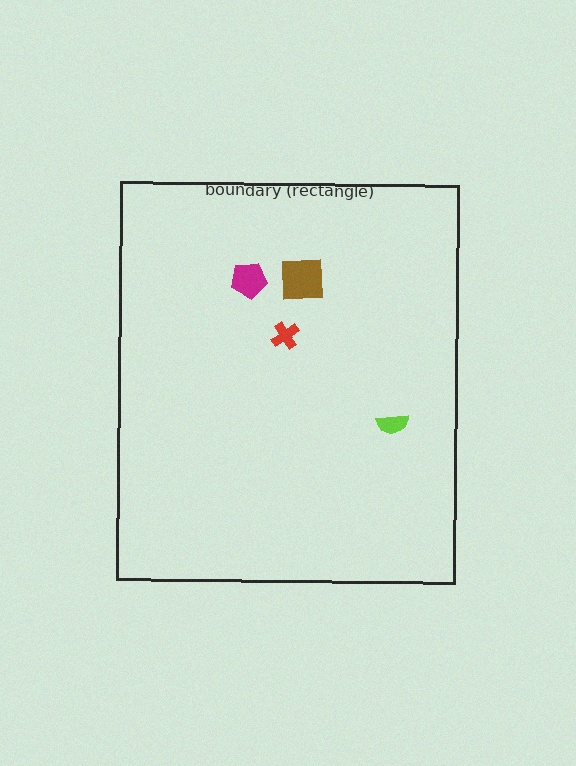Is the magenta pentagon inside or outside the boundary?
Inside.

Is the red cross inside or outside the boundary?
Inside.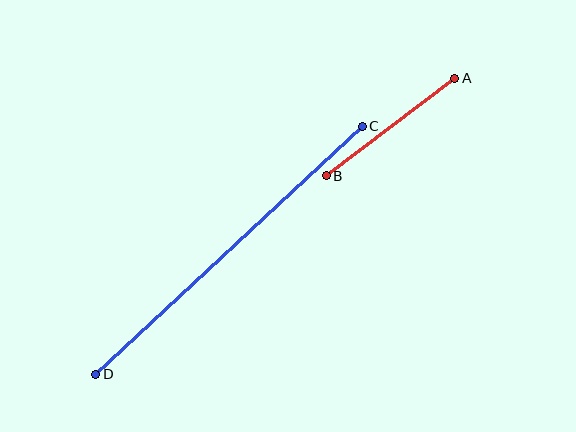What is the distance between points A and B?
The distance is approximately 161 pixels.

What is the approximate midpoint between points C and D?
The midpoint is at approximately (229, 250) pixels.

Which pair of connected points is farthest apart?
Points C and D are farthest apart.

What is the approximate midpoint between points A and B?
The midpoint is at approximately (391, 127) pixels.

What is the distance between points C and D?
The distance is approximately 364 pixels.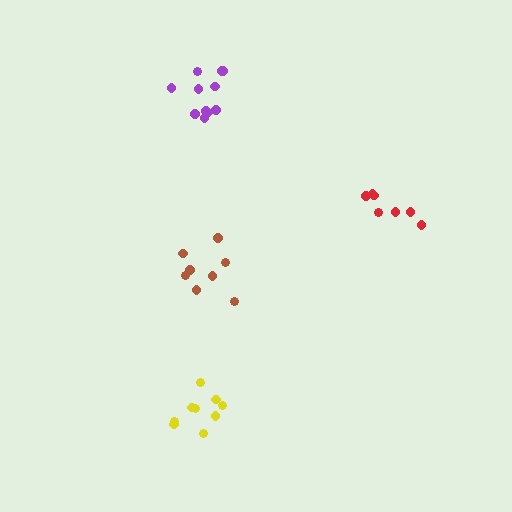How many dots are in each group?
Group 1: 7 dots, Group 2: 9 dots, Group 3: 11 dots, Group 4: 8 dots (35 total).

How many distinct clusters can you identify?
There are 4 distinct clusters.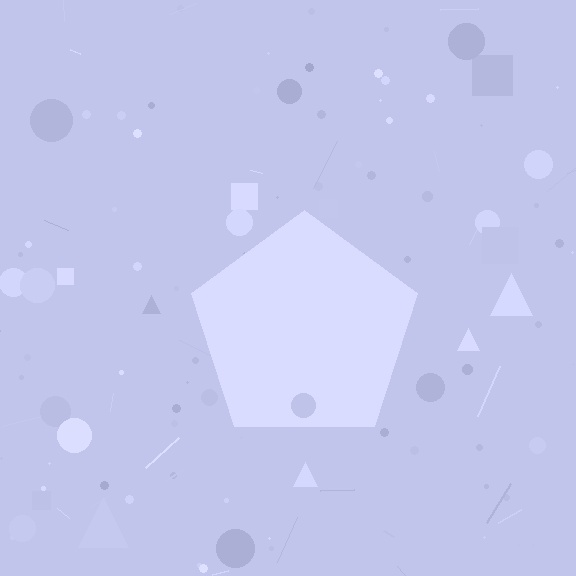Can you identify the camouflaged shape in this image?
The camouflaged shape is a pentagon.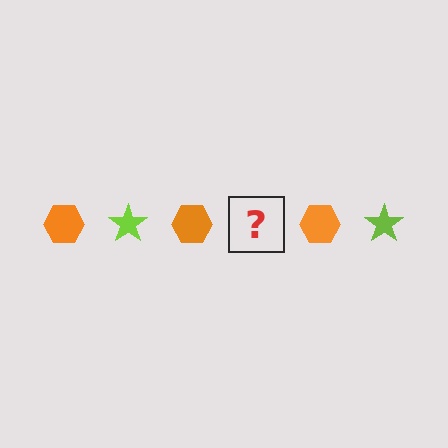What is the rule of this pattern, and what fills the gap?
The rule is that the pattern alternates between orange hexagon and lime star. The gap should be filled with a lime star.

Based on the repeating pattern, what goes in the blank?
The blank should be a lime star.